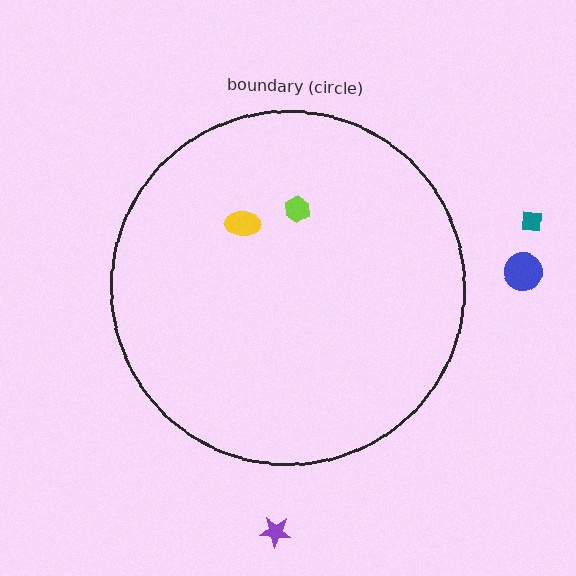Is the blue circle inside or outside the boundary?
Outside.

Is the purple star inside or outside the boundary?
Outside.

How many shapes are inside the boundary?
2 inside, 3 outside.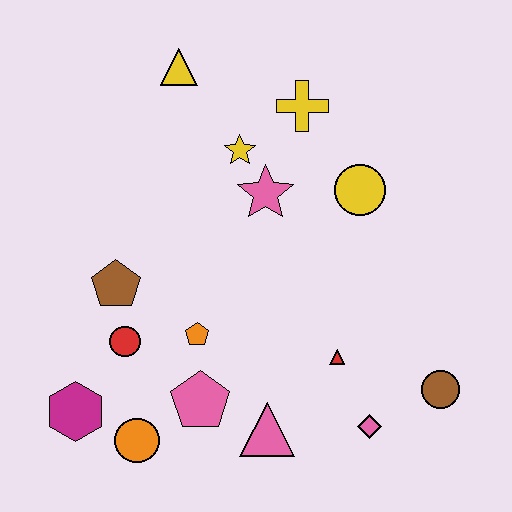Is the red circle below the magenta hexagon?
No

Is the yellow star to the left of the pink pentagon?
No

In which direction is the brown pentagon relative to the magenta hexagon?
The brown pentagon is above the magenta hexagon.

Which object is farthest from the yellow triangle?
The brown circle is farthest from the yellow triangle.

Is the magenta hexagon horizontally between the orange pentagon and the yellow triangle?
No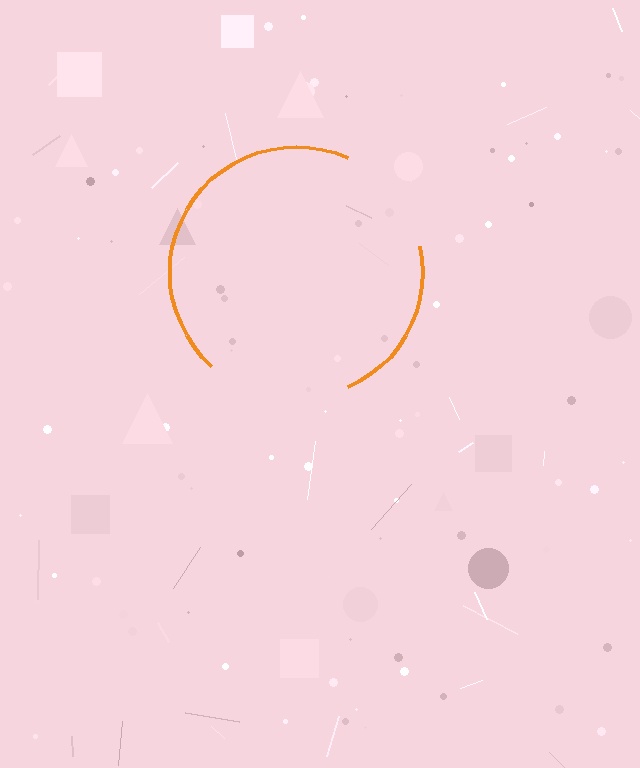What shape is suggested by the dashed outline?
The dashed outline suggests a circle.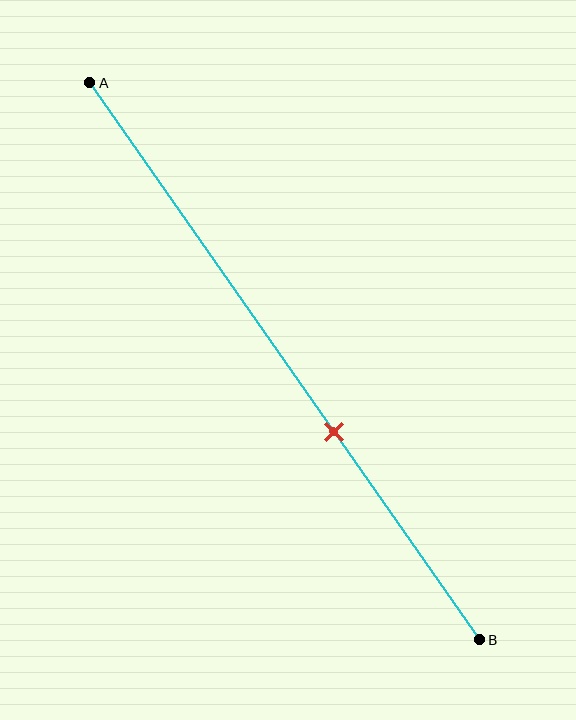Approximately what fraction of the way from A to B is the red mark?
The red mark is approximately 65% of the way from A to B.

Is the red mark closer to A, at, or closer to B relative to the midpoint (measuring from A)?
The red mark is closer to point B than the midpoint of segment AB.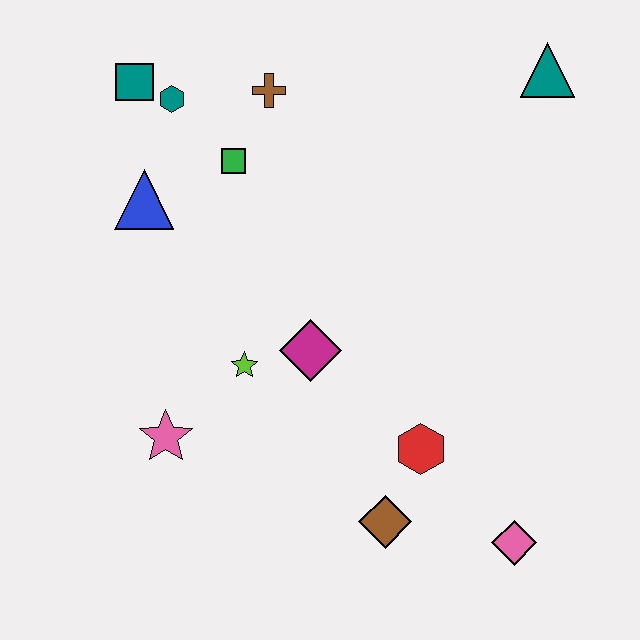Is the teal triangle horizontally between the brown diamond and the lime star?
No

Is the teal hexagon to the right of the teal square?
Yes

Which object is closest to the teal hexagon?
The teal square is closest to the teal hexagon.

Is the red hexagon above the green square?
No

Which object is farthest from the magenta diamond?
The teal triangle is farthest from the magenta diamond.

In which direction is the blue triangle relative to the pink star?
The blue triangle is above the pink star.